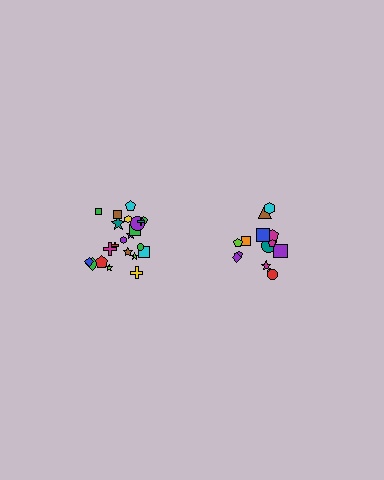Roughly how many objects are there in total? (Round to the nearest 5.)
Roughly 35 objects in total.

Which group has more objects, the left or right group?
The left group.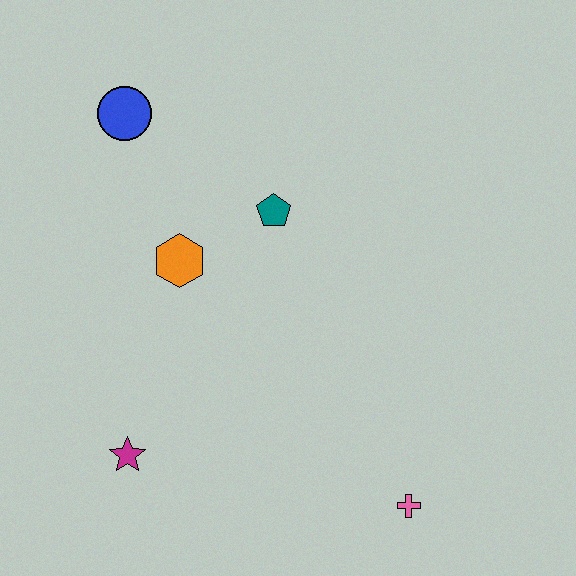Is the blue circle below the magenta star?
No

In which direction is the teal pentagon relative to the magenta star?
The teal pentagon is above the magenta star.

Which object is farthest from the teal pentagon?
The pink cross is farthest from the teal pentagon.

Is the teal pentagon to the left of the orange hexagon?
No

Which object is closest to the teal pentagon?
The orange hexagon is closest to the teal pentagon.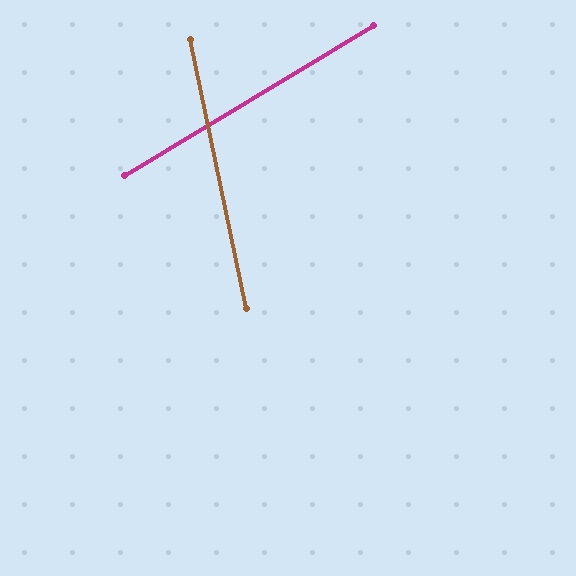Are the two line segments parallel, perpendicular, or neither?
Neither parallel nor perpendicular — they differ by about 71°.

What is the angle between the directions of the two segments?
Approximately 71 degrees.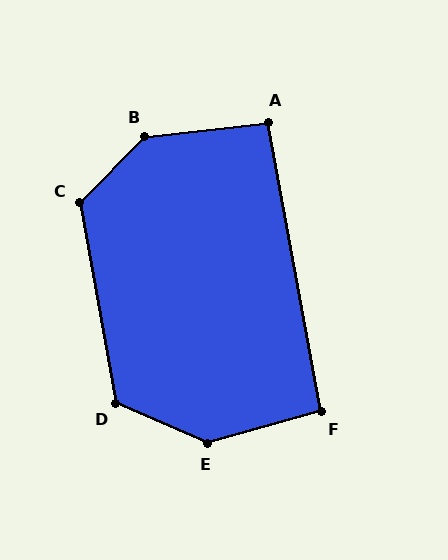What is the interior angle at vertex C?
Approximately 125 degrees (obtuse).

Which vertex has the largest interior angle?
B, at approximately 141 degrees.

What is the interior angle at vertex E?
Approximately 141 degrees (obtuse).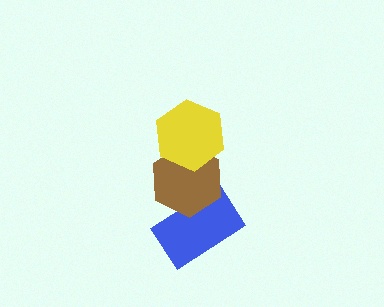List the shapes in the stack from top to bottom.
From top to bottom: the yellow hexagon, the brown hexagon, the blue rectangle.